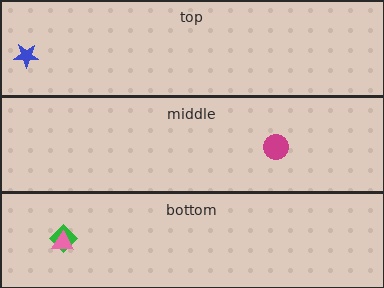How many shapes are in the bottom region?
2.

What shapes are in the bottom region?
The green diamond, the pink triangle.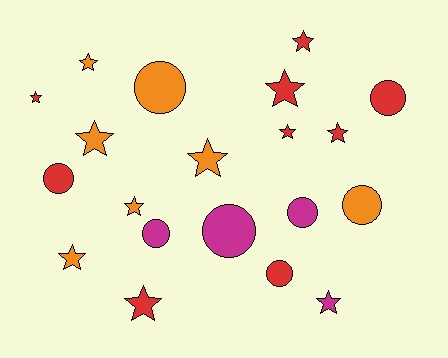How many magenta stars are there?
There is 1 magenta star.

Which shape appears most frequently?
Star, with 12 objects.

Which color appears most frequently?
Red, with 9 objects.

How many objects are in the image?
There are 20 objects.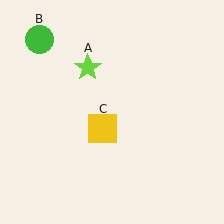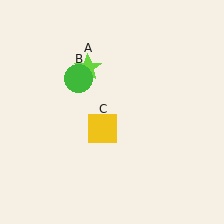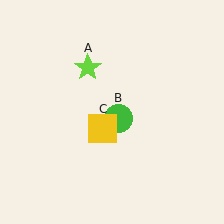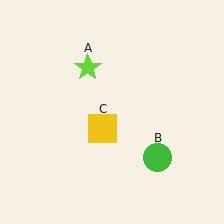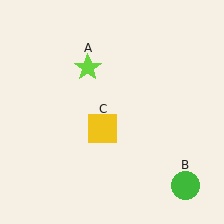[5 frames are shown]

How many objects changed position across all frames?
1 object changed position: green circle (object B).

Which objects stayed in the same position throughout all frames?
Lime star (object A) and yellow square (object C) remained stationary.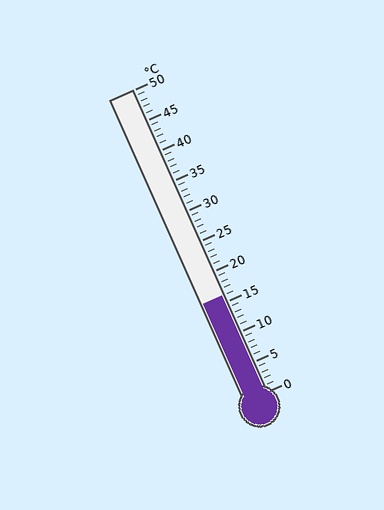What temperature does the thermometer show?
The thermometer shows approximately 16°C.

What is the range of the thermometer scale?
The thermometer scale ranges from 0°C to 50°C.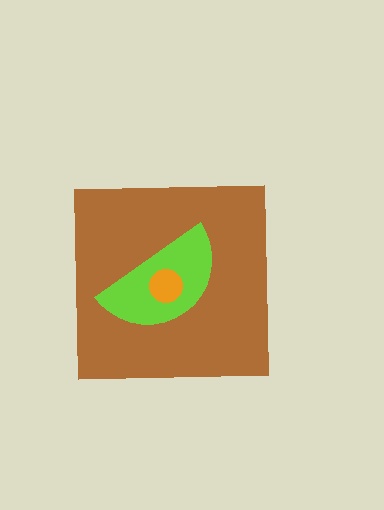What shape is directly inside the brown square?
The lime semicircle.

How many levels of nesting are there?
3.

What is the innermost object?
The orange circle.